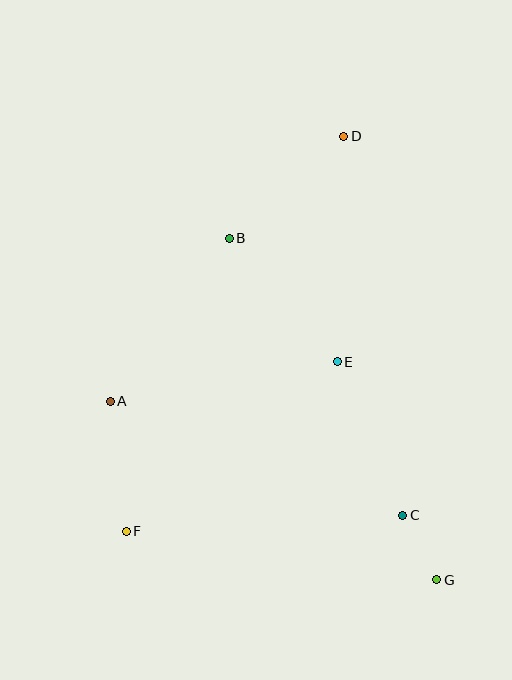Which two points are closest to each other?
Points C and G are closest to each other.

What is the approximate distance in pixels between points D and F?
The distance between D and F is approximately 451 pixels.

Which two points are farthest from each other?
Points D and G are farthest from each other.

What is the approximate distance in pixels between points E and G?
The distance between E and G is approximately 240 pixels.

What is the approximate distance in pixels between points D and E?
The distance between D and E is approximately 226 pixels.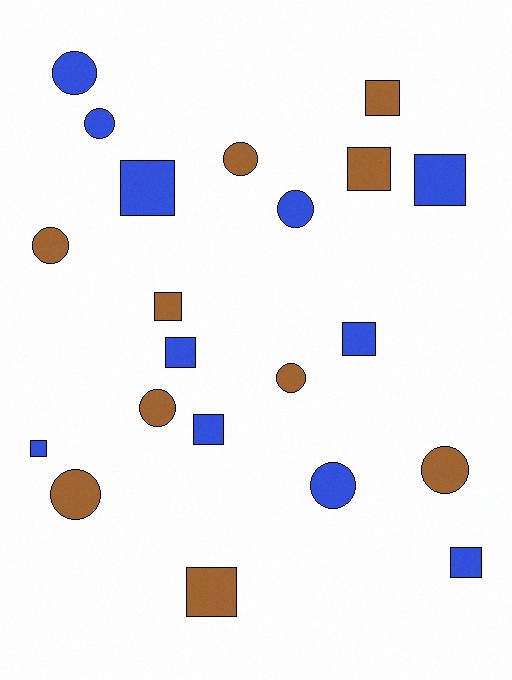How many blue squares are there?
There are 7 blue squares.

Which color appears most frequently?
Blue, with 11 objects.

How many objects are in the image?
There are 21 objects.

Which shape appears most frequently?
Square, with 11 objects.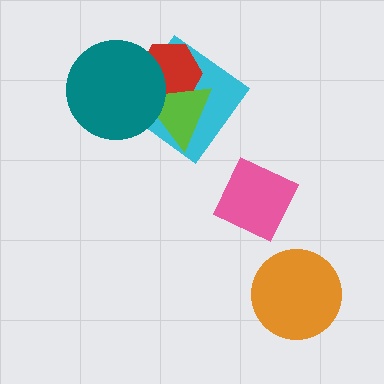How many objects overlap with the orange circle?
0 objects overlap with the orange circle.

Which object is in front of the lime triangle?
The teal circle is in front of the lime triangle.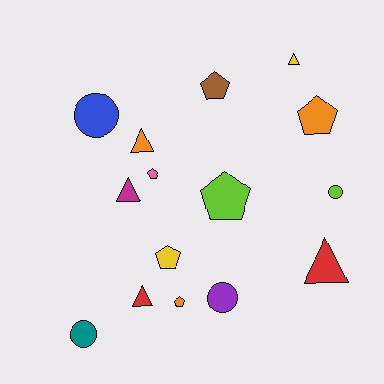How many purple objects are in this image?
There is 1 purple object.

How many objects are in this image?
There are 15 objects.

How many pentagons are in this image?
There are 6 pentagons.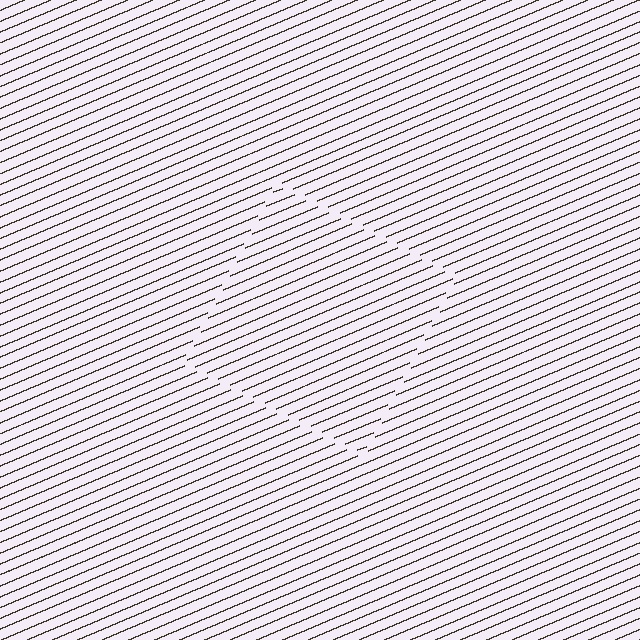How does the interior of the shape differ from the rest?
The interior of the shape contains the same grating, shifted by half a period — the contour is defined by the phase discontinuity where line-ends from the inner and outer gratings abut.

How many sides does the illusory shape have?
4 sides — the line-ends trace a square.